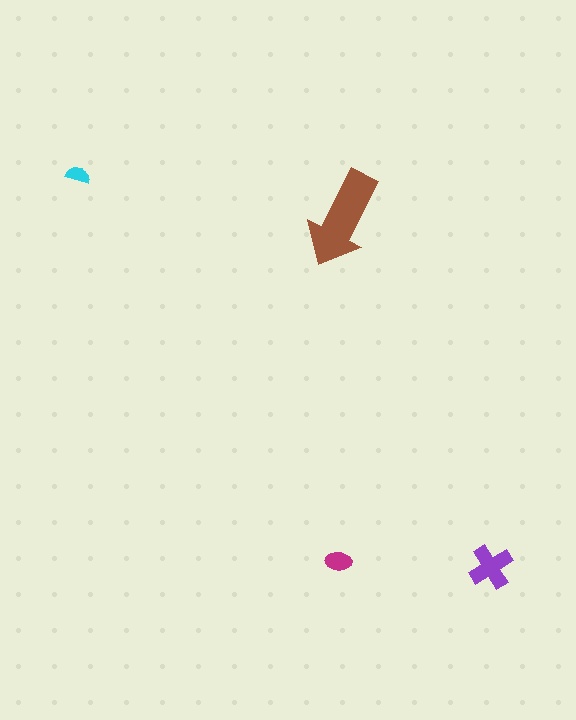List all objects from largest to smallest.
The brown arrow, the purple cross, the magenta ellipse, the cyan semicircle.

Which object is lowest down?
The purple cross is bottommost.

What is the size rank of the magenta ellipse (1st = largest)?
3rd.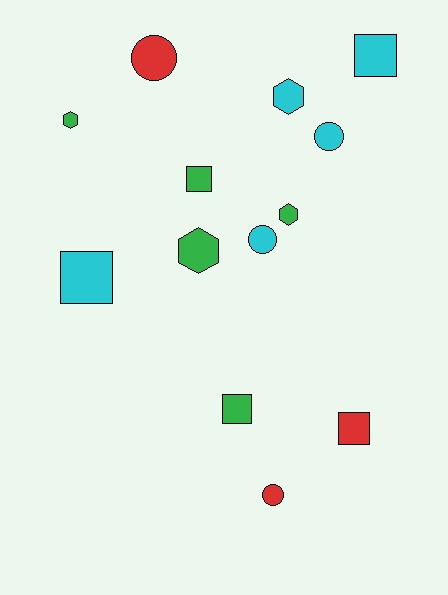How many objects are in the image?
There are 13 objects.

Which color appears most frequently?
Cyan, with 5 objects.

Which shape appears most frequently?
Square, with 5 objects.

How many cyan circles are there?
There are 2 cyan circles.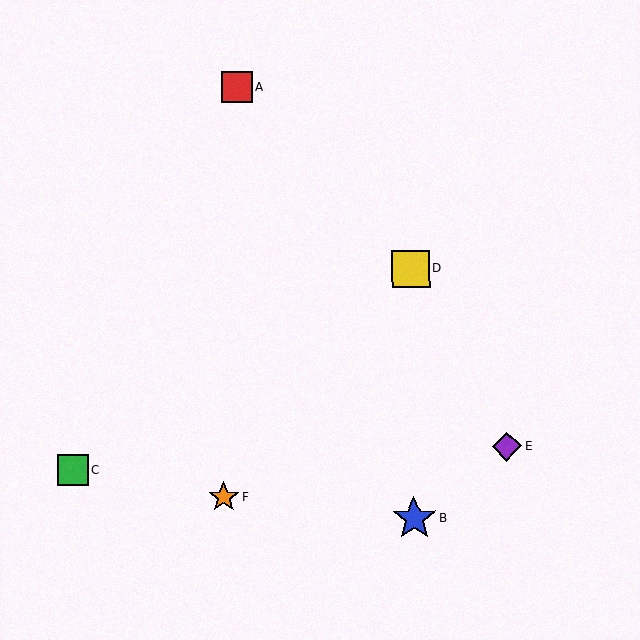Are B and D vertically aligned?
Yes, both are at x≈414.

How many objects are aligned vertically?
2 objects (B, D) are aligned vertically.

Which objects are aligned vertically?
Objects B, D are aligned vertically.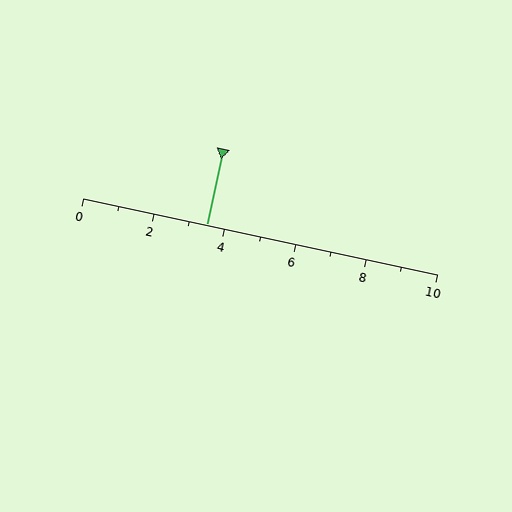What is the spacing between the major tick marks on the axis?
The major ticks are spaced 2 apart.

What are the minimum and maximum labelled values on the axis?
The axis runs from 0 to 10.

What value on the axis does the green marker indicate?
The marker indicates approximately 3.5.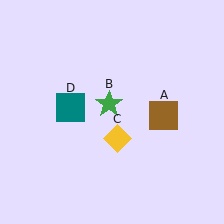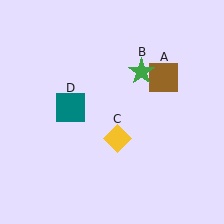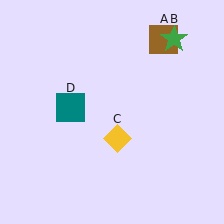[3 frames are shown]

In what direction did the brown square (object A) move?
The brown square (object A) moved up.